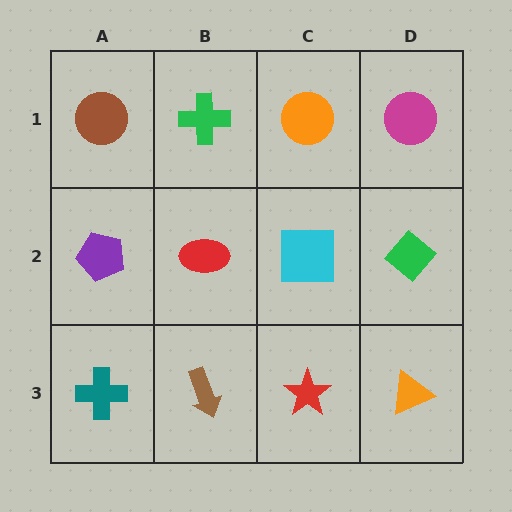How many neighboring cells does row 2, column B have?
4.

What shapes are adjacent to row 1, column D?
A green diamond (row 2, column D), an orange circle (row 1, column C).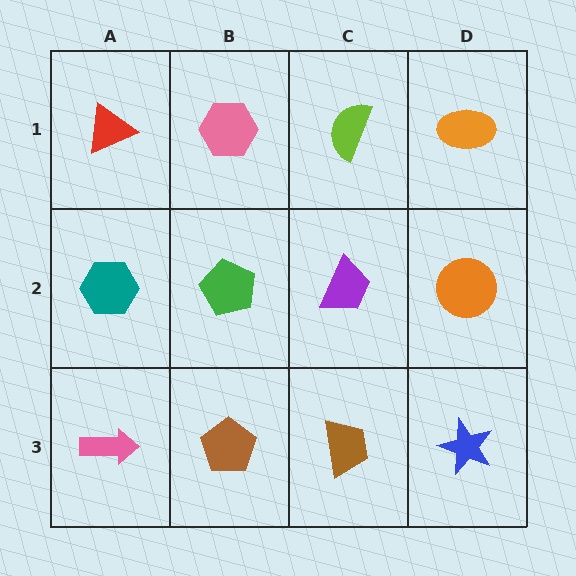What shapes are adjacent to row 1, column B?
A green pentagon (row 2, column B), a red triangle (row 1, column A), a lime semicircle (row 1, column C).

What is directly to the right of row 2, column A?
A green pentagon.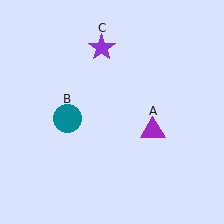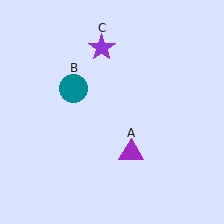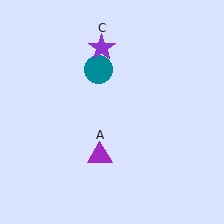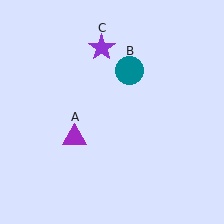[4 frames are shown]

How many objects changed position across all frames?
2 objects changed position: purple triangle (object A), teal circle (object B).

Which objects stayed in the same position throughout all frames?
Purple star (object C) remained stationary.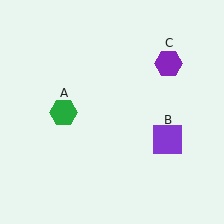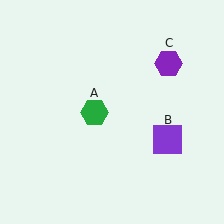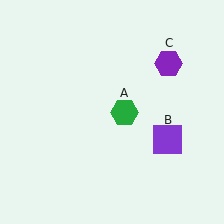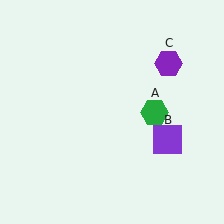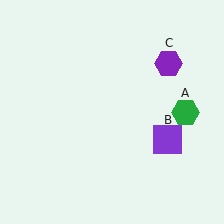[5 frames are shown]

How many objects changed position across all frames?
1 object changed position: green hexagon (object A).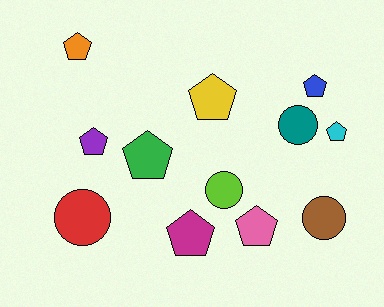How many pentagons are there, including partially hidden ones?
There are 8 pentagons.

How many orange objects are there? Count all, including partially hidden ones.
There is 1 orange object.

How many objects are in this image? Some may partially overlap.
There are 12 objects.